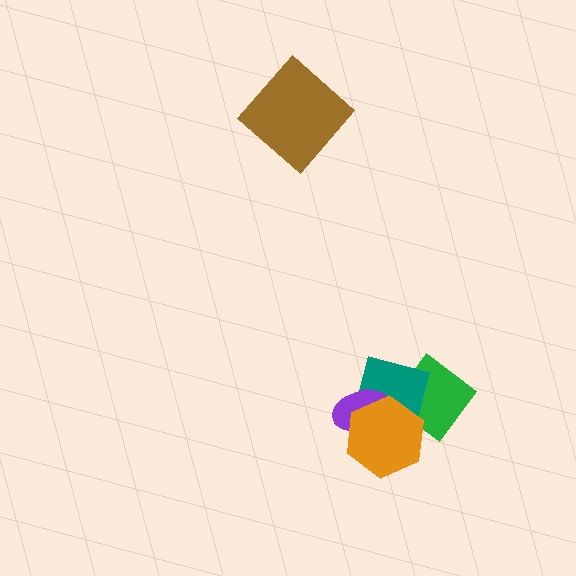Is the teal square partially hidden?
Yes, it is partially covered by another shape.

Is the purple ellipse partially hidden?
Yes, it is partially covered by another shape.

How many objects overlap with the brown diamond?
0 objects overlap with the brown diamond.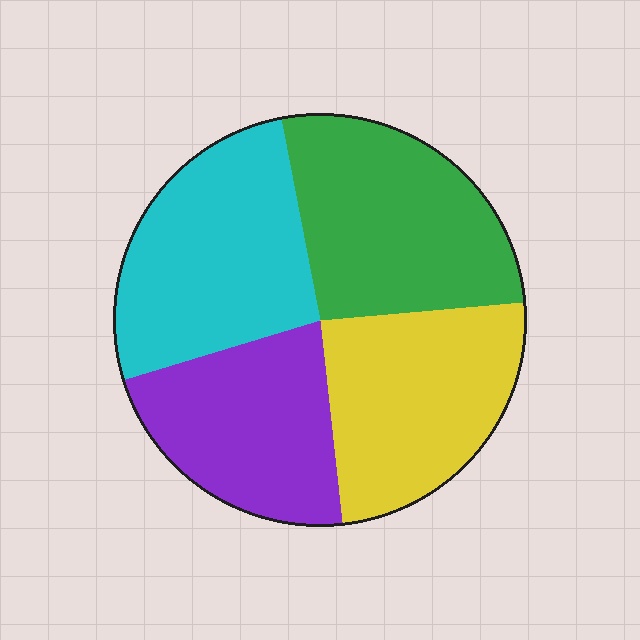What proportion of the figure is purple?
Purple covers about 20% of the figure.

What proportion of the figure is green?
Green takes up between a sixth and a third of the figure.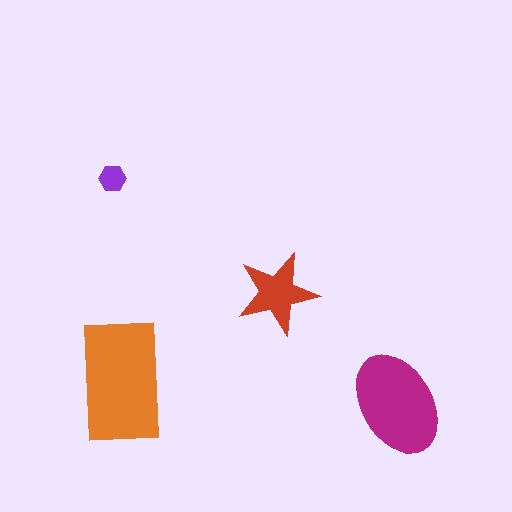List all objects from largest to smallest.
The orange rectangle, the magenta ellipse, the red star, the purple hexagon.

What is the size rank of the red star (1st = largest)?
3rd.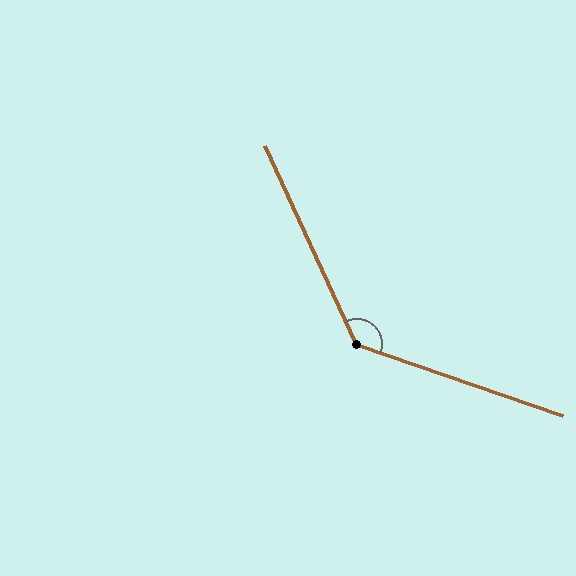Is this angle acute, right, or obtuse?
It is obtuse.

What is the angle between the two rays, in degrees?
Approximately 134 degrees.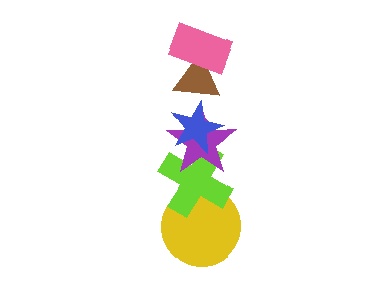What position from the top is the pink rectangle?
The pink rectangle is 1st from the top.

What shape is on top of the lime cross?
The purple star is on top of the lime cross.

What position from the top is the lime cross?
The lime cross is 5th from the top.